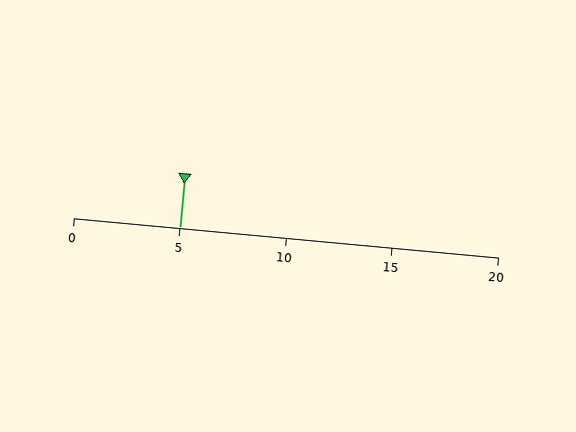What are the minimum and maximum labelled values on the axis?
The axis runs from 0 to 20.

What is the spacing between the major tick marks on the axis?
The major ticks are spaced 5 apart.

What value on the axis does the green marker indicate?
The marker indicates approximately 5.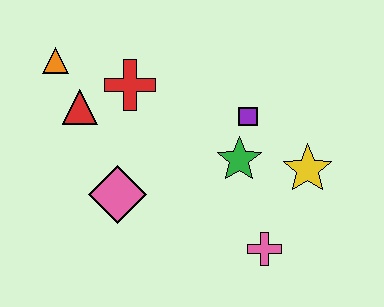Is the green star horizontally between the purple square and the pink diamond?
Yes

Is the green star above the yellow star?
Yes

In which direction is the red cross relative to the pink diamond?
The red cross is above the pink diamond.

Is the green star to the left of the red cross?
No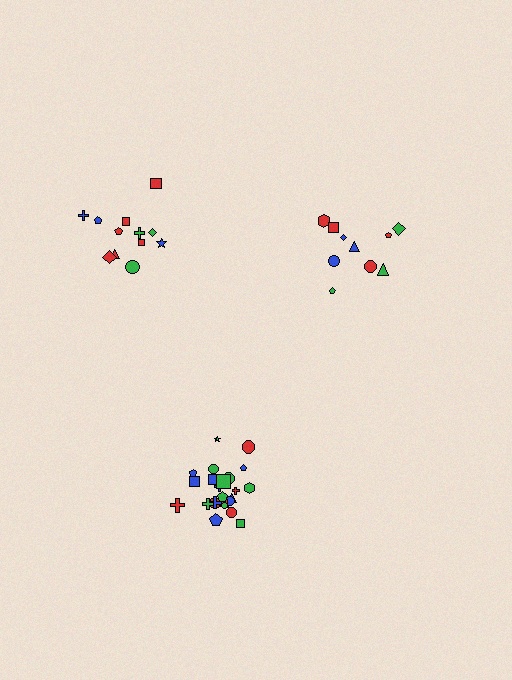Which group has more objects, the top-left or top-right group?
The top-left group.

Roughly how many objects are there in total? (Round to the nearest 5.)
Roughly 45 objects in total.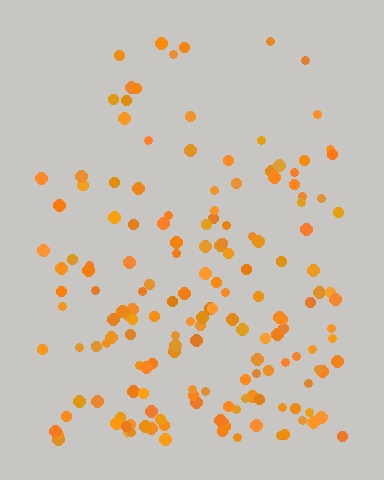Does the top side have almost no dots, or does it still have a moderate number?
Still a moderate number, just noticeably fewer than the bottom.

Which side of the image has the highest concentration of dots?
The bottom.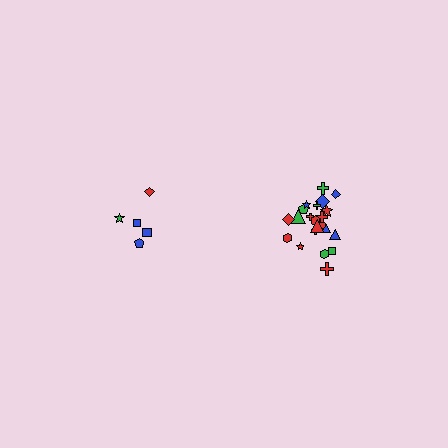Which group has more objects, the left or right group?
The right group.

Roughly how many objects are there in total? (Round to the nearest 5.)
Roughly 25 objects in total.